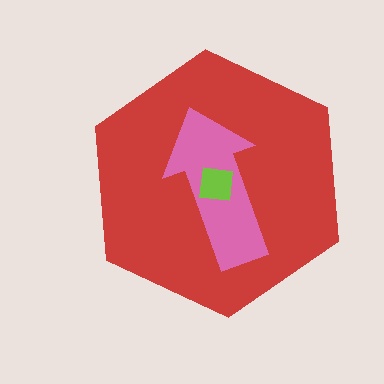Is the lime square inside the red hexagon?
Yes.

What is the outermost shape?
The red hexagon.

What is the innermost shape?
The lime square.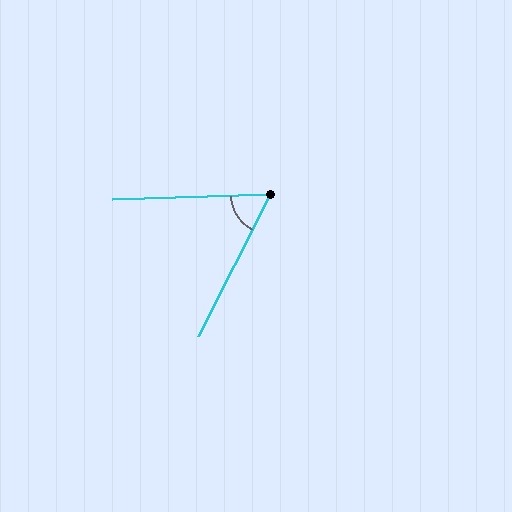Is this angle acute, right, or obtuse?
It is acute.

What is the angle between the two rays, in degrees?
Approximately 61 degrees.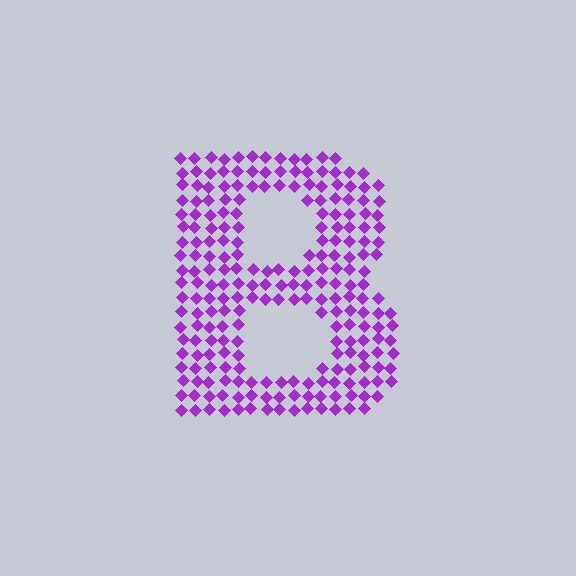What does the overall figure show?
The overall figure shows the letter B.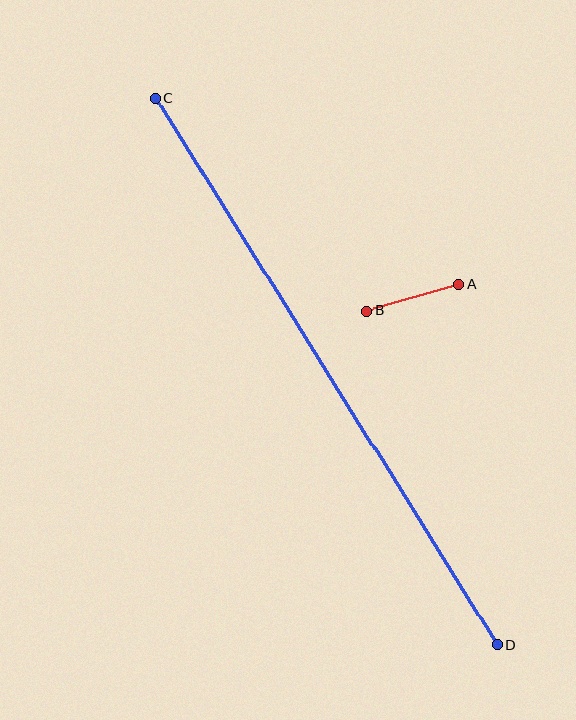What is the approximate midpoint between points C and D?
The midpoint is at approximately (326, 371) pixels.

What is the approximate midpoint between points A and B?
The midpoint is at approximately (412, 298) pixels.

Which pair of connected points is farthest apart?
Points C and D are farthest apart.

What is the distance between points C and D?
The distance is approximately 644 pixels.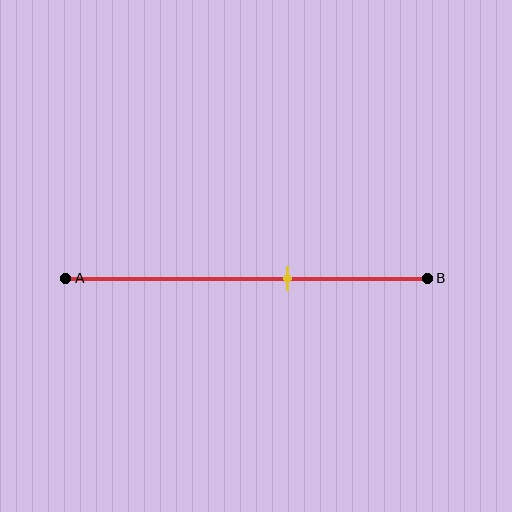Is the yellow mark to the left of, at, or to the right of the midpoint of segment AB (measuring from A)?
The yellow mark is to the right of the midpoint of segment AB.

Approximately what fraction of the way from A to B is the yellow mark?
The yellow mark is approximately 60% of the way from A to B.